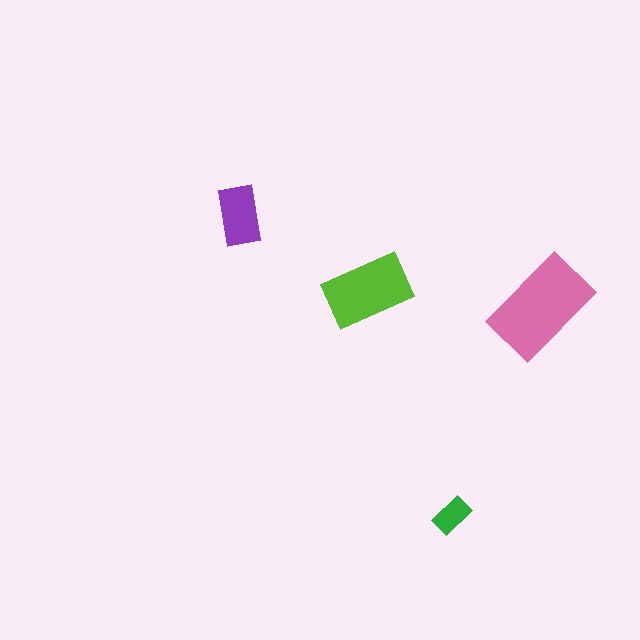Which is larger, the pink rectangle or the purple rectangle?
The pink one.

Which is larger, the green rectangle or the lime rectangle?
The lime one.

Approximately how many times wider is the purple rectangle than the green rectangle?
About 1.5 times wider.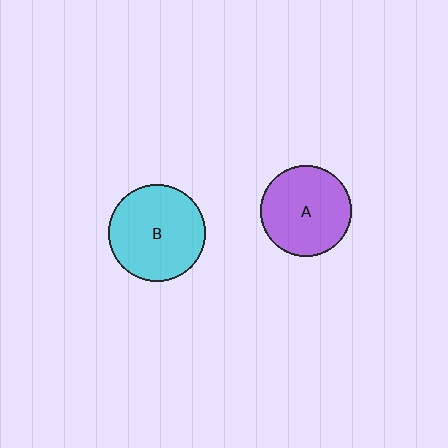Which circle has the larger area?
Circle B (cyan).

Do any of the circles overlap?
No, none of the circles overlap.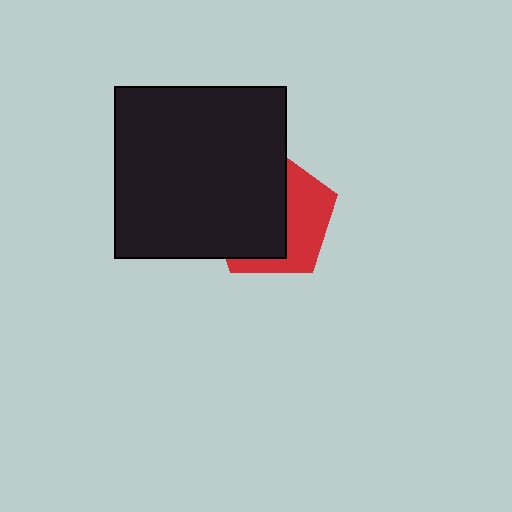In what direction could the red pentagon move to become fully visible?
The red pentagon could move right. That would shift it out from behind the black square entirely.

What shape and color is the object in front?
The object in front is a black square.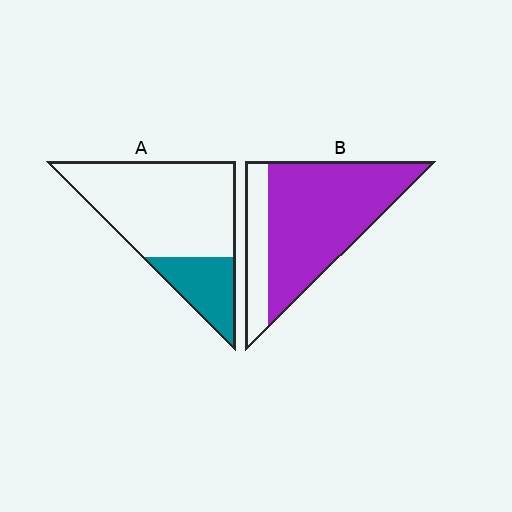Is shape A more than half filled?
No.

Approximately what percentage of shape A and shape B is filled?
A is approximately 25% and B is approximately 75%.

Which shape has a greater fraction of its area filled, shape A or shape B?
Shape B.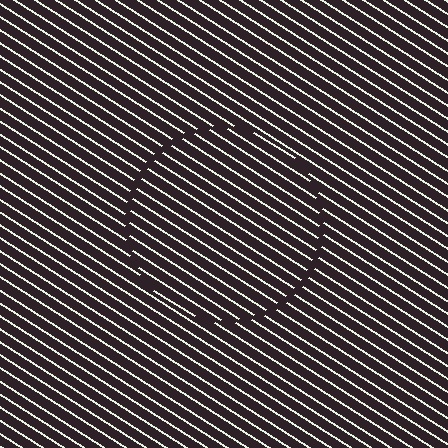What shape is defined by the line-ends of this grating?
An illusory circle. The interior of the shape contains the same grating, shifted by half a period — the contour is defined by the phase discontinuity where line-ends from the inner and outer gratings abut.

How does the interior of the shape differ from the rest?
The interior of the shape contains the same grating, shifted by half a period — the contour is defined by the phase discontinuity where line-ends from the inner and outer gratings abut.